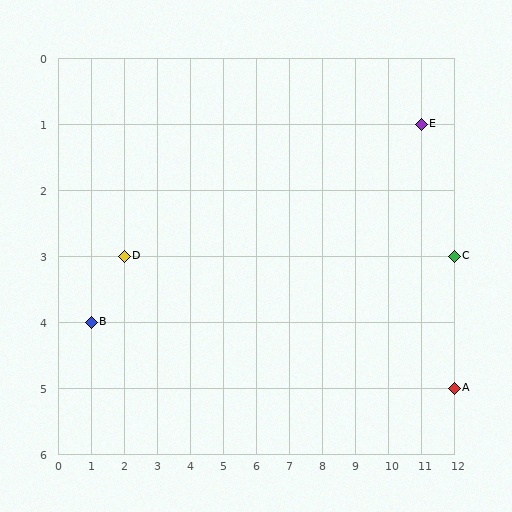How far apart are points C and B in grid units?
Points C and B are 11 columns and 1 row apart (about 11.0 grid units diagonally).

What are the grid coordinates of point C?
Point C is at grid coordinates (12, 3).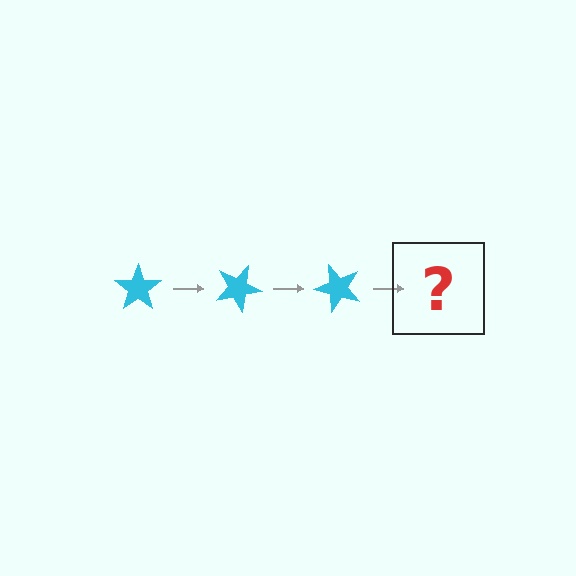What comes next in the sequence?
The next element should be a cyan star rotated 75 degrees.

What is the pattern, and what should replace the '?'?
The pattern is that the star rotates 25 degrees each step. The '?' should be a cyan star rotated 75 degrees.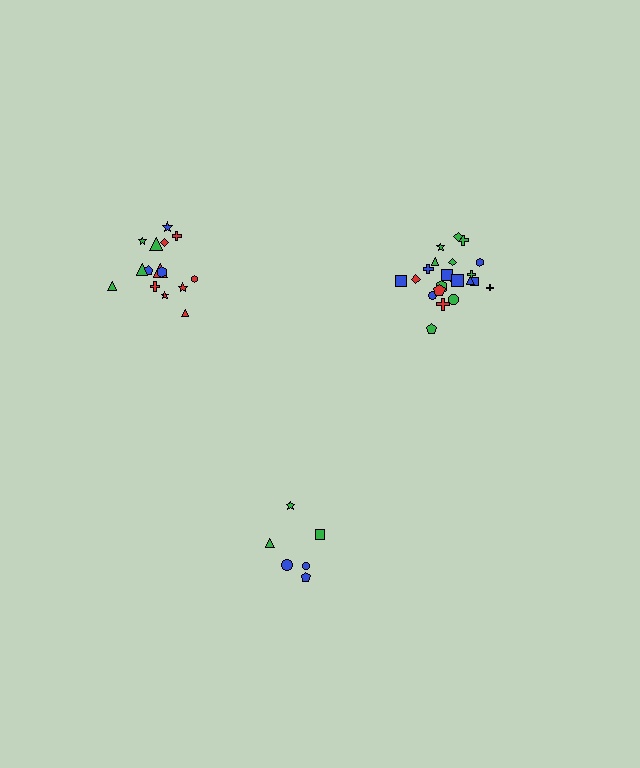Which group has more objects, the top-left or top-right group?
The top-right group.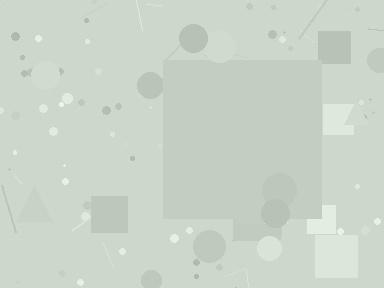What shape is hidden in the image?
A square is hidden in the image.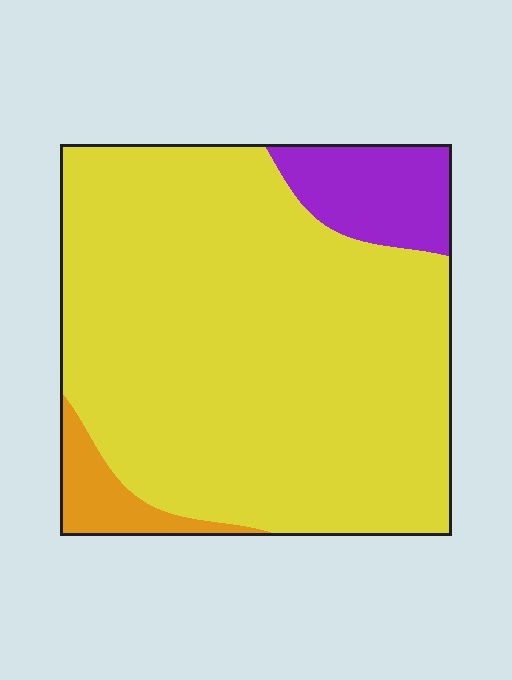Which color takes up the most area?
Yellow, at roughly 85%.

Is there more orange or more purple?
Purple.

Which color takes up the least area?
Orange, at roughly 5%.